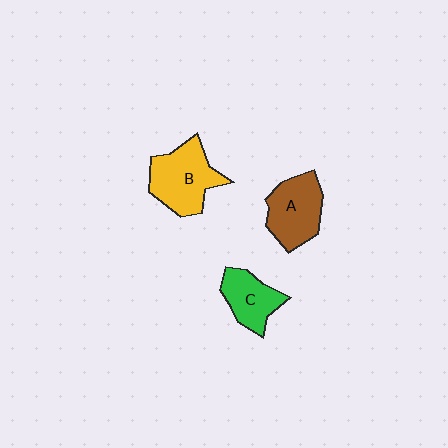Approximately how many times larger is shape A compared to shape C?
Approximately 1.3 times.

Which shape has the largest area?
Shape B (yellow).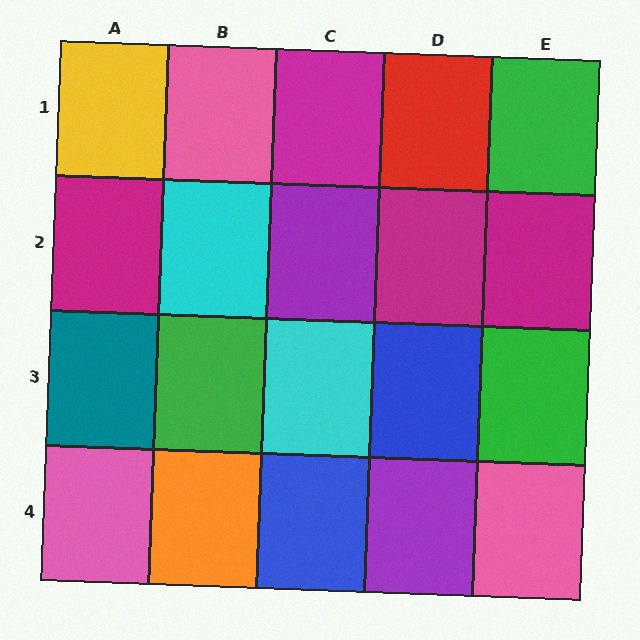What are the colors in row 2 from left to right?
Magenta, cyan, purple, magenta, magenta.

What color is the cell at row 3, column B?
Green.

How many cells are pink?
3 cells are pink.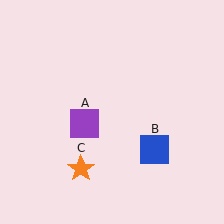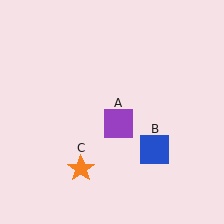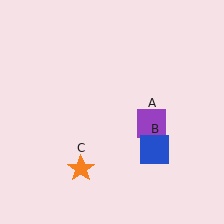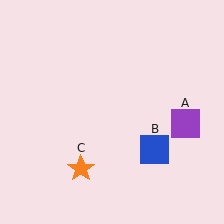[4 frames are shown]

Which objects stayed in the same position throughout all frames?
Blue square (object B) and orange star (object C) remained stationary.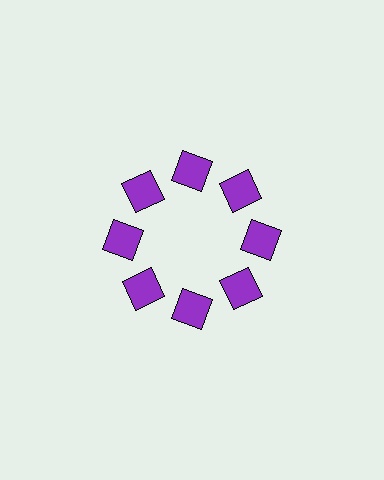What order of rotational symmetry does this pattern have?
This pattern has 8-fold rotational symmetry.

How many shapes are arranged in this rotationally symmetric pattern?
There are 8 shapes, arranged in 8 groups of 1.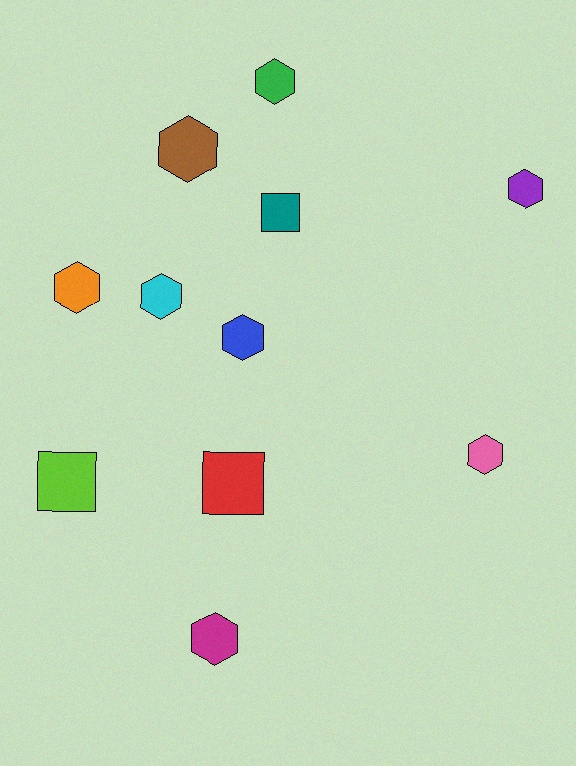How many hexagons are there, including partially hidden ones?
There are 8 hexagons.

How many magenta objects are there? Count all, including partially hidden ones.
There is 1 magenta object.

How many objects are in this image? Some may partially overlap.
There are 11 objects.